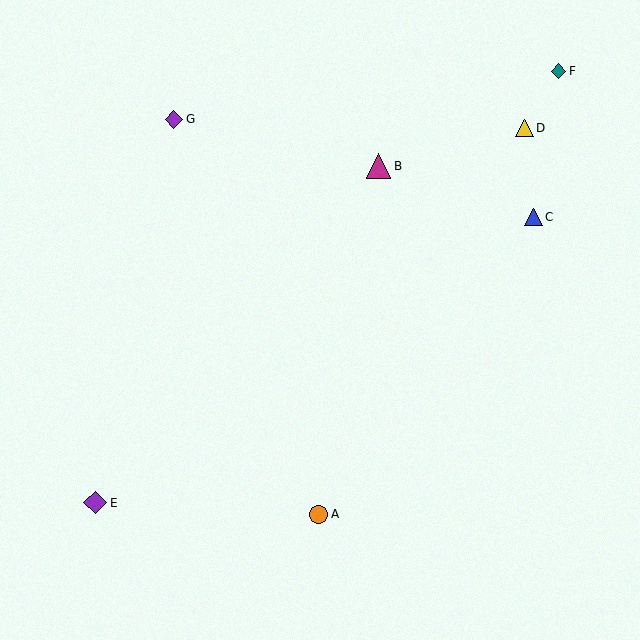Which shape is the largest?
The magenta triangle (labeled B) is the largest.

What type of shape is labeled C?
Shape C is a blue triangle.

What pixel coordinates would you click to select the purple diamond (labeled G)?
Click at (174, 119) to select the purple diamond G.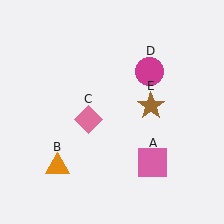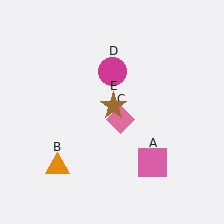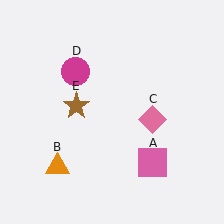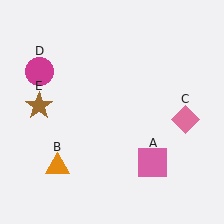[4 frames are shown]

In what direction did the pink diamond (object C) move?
The pink diamond (object C) moved right.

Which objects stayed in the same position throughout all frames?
Pink square (object A) and orange triangle (object B) remained stationary.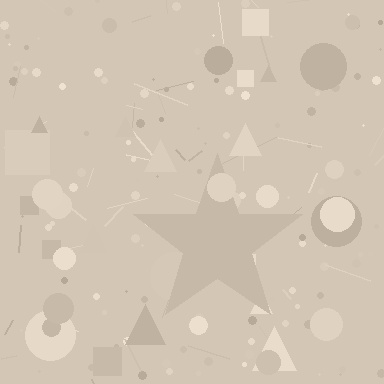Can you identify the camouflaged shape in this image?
The camouflaged shape is a star.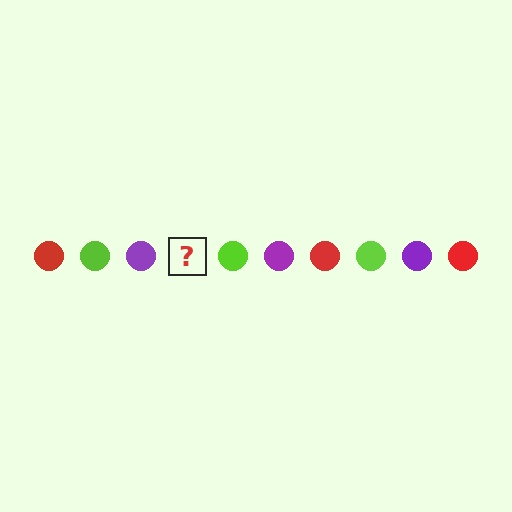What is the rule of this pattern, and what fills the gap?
The rule is that the pattern cycles through red, lime, purple circles. The gap should be filled with a red circle.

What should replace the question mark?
The question mark should be replaced with a red circle.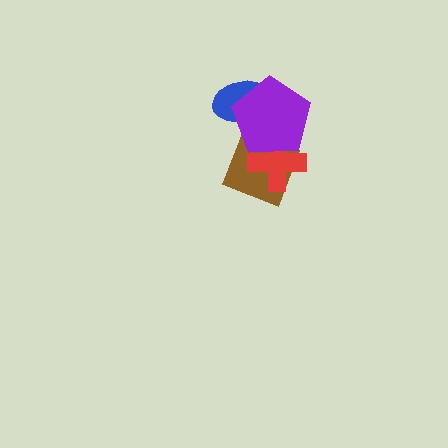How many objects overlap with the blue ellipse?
1 object overlaps with the blue ellipse.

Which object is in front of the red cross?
The purple pentagon is in front of the red cross.